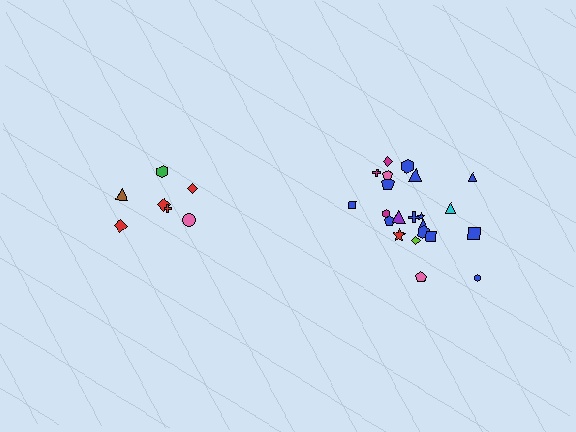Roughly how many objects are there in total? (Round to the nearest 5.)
Roughly 30 objects in total.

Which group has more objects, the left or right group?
The right group.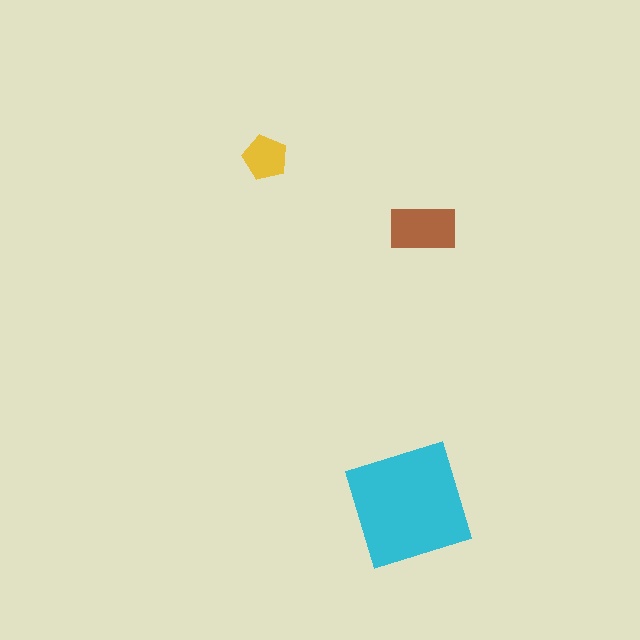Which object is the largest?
The cyan square.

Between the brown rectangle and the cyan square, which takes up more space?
The cyan square.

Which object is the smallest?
The yellow pentagon.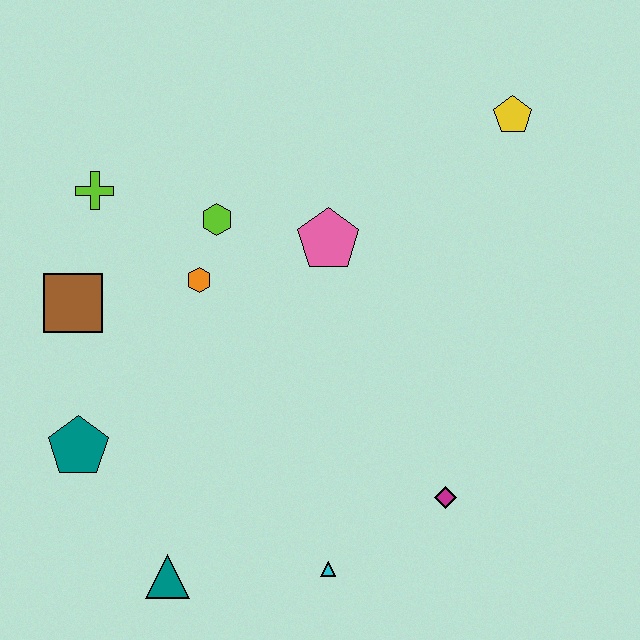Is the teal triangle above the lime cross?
No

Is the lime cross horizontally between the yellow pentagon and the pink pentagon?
No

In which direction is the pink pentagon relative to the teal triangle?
The pink pentagon is above the teal triangle.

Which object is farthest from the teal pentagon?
The yellow pentagon is farthest from the teal pentagon.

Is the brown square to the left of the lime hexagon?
Yes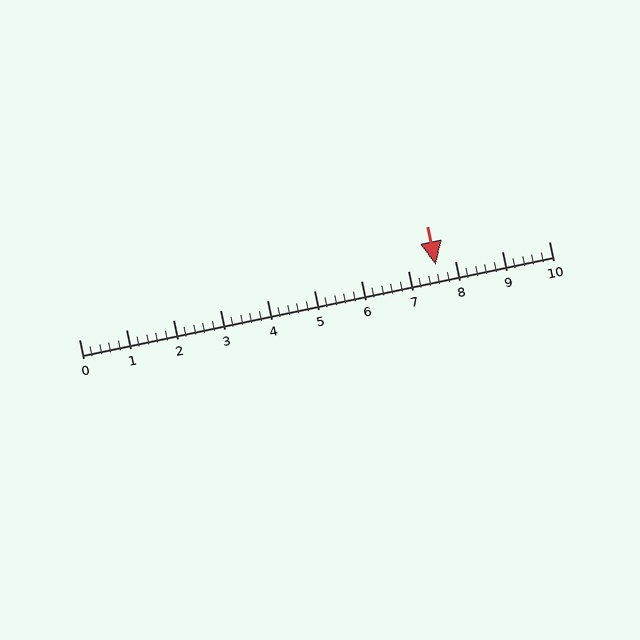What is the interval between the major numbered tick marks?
The major tick marks are spaced 1 units apart.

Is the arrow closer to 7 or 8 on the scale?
The arrow is closer to 8.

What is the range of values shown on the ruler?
The ruler shows values from 0 to 10.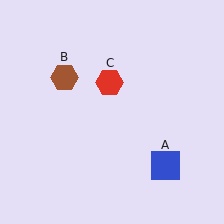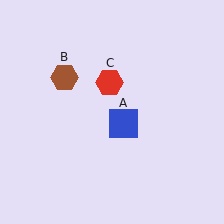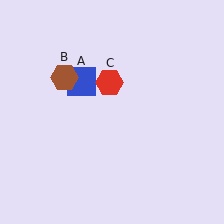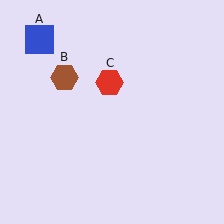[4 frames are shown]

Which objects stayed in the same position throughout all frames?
Brown hexagon (object B) and red hexagon (object C) remained stationary.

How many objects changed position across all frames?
1 object changed position: blue square (object A).